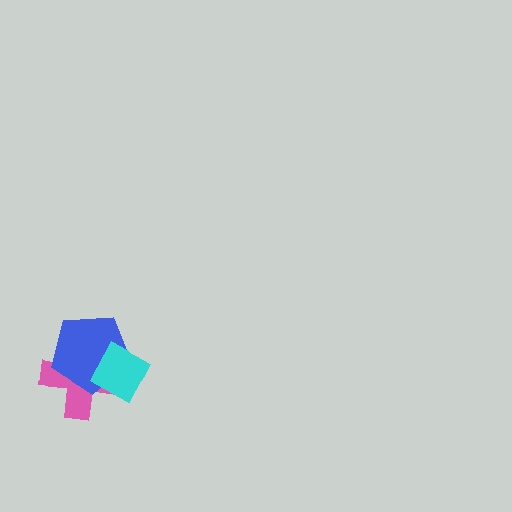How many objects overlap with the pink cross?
2 objects overlap with the pink cross.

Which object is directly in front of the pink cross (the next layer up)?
The blue pentagon is directly in front of the pink cross.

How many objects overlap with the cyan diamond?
2 objects overlap with the cyan diamond.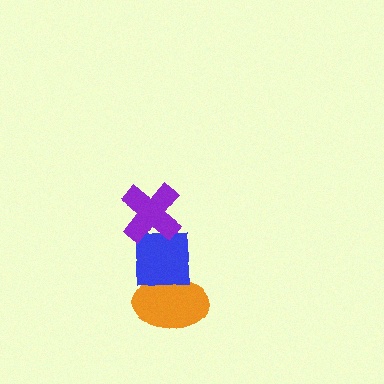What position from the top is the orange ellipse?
The orange ellipse is 3rd from the top.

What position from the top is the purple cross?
The purple cross is 1st from the top.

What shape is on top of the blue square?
The purple cross is on top of the blue square.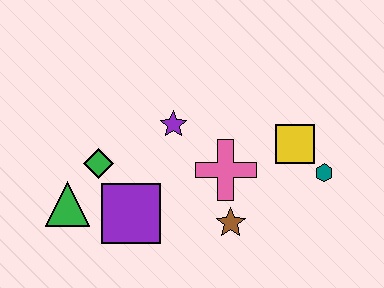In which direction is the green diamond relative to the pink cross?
The green diamond is to the left of the pink cross.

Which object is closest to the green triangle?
The green diamond is closest to the green triangle.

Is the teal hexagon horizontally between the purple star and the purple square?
No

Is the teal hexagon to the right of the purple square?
Yes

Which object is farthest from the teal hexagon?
The green triangle is farthest from the teal hexagon.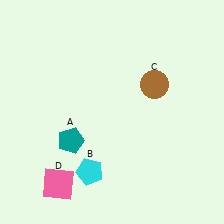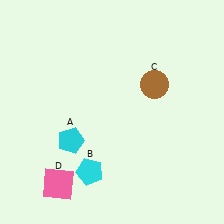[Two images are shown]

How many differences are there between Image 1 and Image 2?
There is 1 difference between the two images.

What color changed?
The pentagon (A) changed from teal in Image 1 to cyan in Image 2.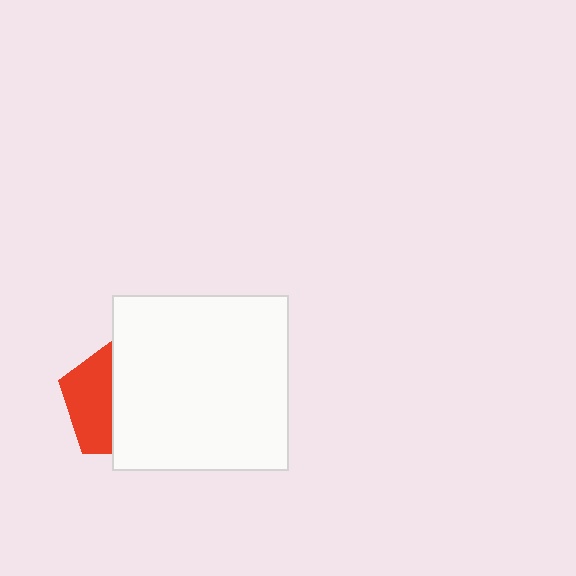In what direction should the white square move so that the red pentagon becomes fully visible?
The white square should move right. That is the shortest direction to clear the overlap and leave the red pentagon fully visible.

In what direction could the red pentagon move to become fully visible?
The red pentagon could move left. That would shift it out from behind the white square entirely.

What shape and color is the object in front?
The object in front is a white square.